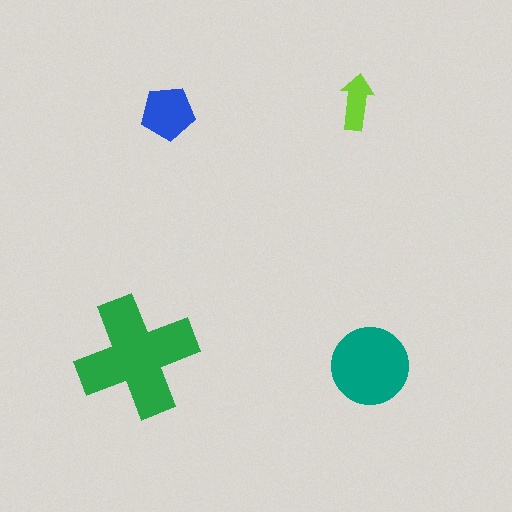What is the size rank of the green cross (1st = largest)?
1st.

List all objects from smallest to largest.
The lime arrow, the blue pentagon, the teal circle, the green cross.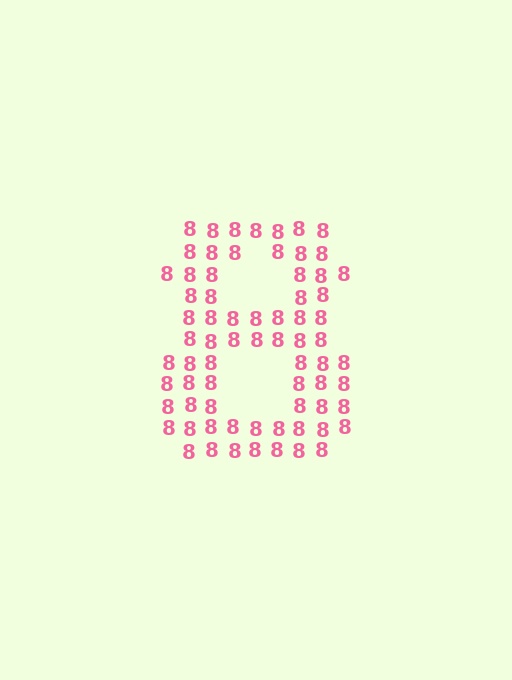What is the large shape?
The large shape is the digit 8.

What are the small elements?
The small elements are digit 8's.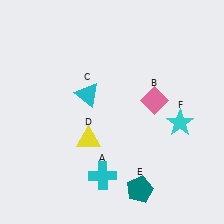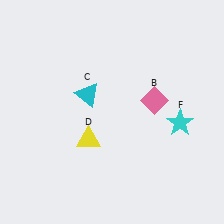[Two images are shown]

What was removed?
The cyan cross (A), the teal pentagon (E) were removed in Image 2.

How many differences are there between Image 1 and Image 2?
There are 2 differences between the two images.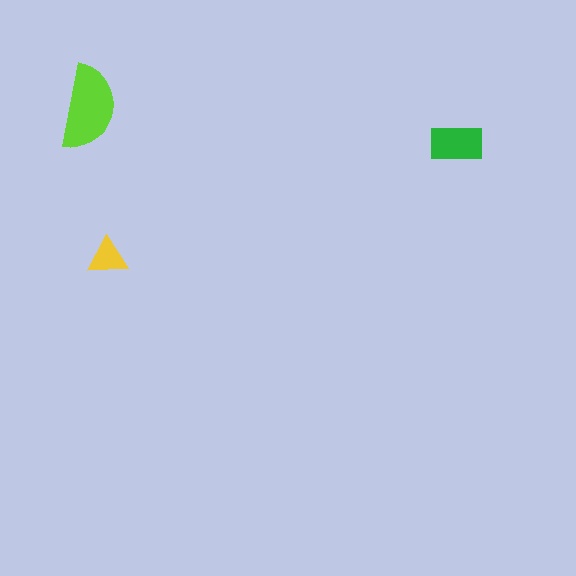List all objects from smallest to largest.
The yellow triangle, the green rectangle, the lime semicircle.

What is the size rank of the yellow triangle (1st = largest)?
3rd.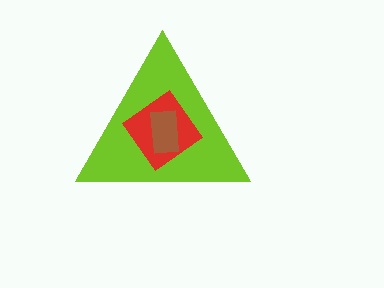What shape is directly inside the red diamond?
The brown rectangle.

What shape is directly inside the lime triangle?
The red diamond.